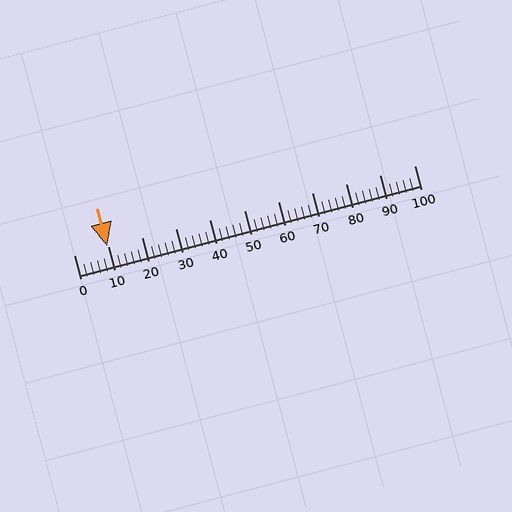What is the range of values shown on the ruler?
The ruler shows values from 0 to 100.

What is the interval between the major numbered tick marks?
The major tick marks are spaced 10 units apart.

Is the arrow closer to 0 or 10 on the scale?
The arrow is closer to 10.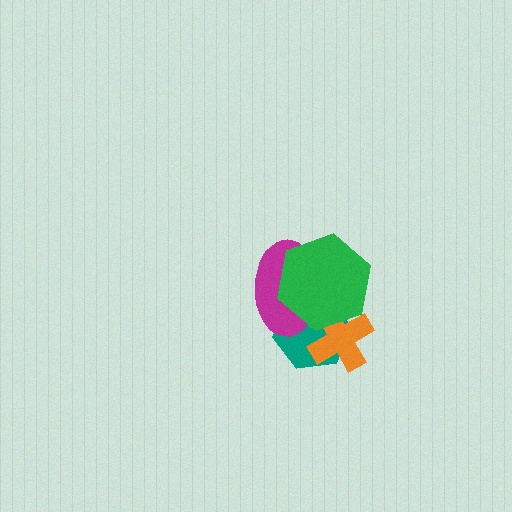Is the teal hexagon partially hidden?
Yes, it is partially covered by another shape.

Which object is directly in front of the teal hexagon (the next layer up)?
The magenta ellipse is directly in front of the teal hexagon.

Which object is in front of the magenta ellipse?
The green hexagon is in front of the magenta ellipse.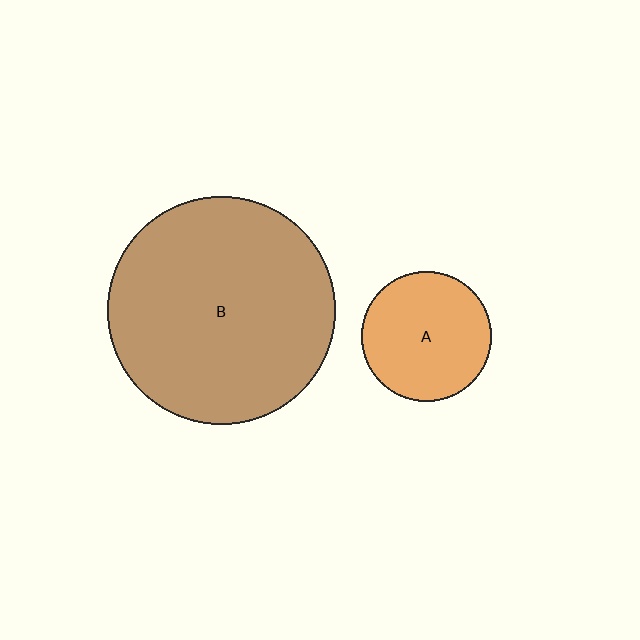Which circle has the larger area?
Circle B (brown).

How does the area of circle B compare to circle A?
Approximately 3.1 times.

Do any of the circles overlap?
No, none of the circles overlap.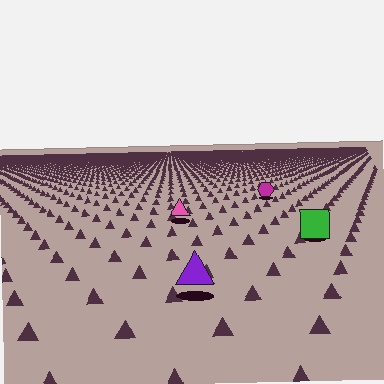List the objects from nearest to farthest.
From nearest to farthest: the purple triangle, the green square, the pink triangle, the magenta hexagon.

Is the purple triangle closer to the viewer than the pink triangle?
Yes. The purple triangle is closer — you can tell from the texture gradient: the ground texture is coarser near it.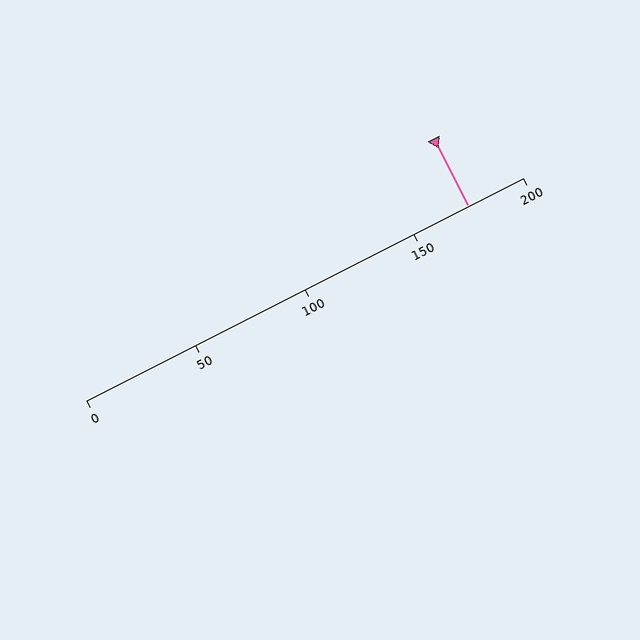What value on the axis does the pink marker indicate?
The marker indicates approximately 175.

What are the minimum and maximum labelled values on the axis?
The axis runs from 0 to 200.